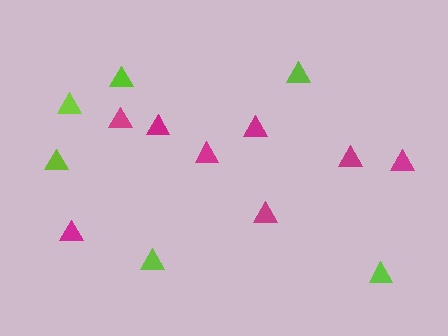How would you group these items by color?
There are 2 groups: one group of magenta triangles (8) and one group of lime triangles (6).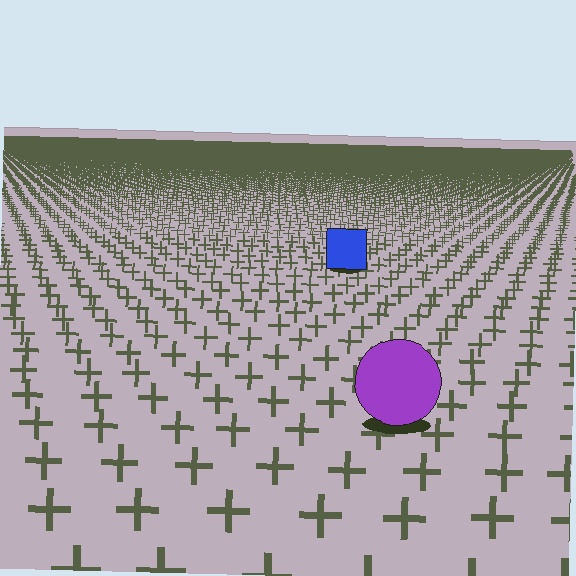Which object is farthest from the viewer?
The blue square is farthest from the viewer. It appears smaller and the ground texture around it is denser.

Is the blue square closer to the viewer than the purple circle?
No. The purple circle is closer — you can tell from the texture gradient: the ground texture is coarser near it.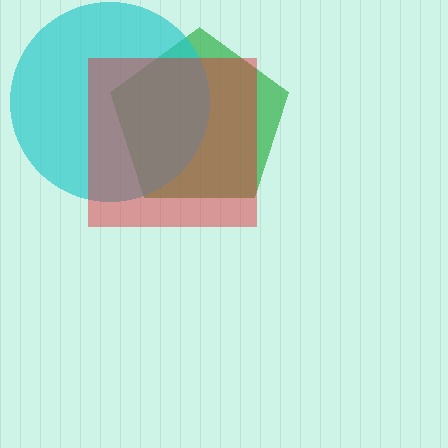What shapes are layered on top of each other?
The layered shapes are: a green pentagon, a cyan circle, a red square.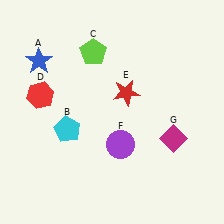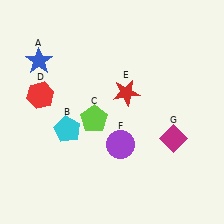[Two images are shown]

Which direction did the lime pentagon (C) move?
The lime pentagon (C) moved down.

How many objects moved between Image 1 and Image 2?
1 object moved between the two images.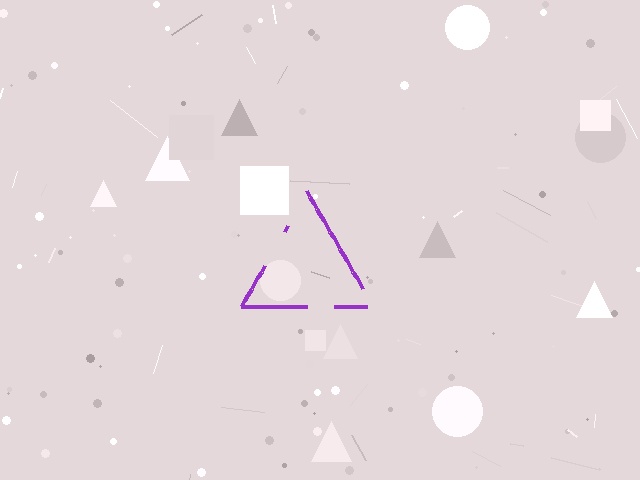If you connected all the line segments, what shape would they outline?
They would outline a triangle.